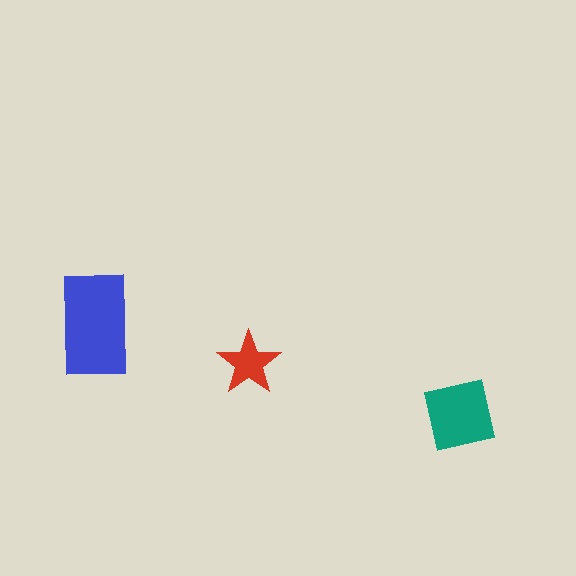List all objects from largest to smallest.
The blue rectangle, the teal square, the red star.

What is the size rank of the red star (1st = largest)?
3rd.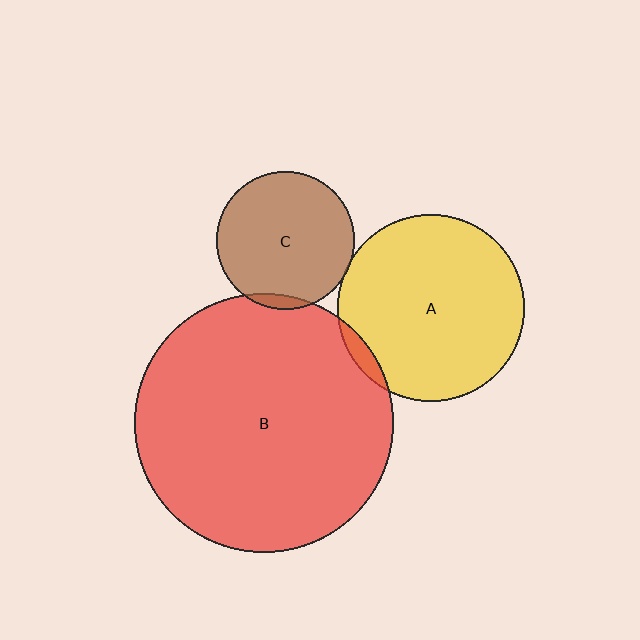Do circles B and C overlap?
Yes.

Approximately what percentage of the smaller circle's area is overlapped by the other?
Approximately 5%.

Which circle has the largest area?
Circle B (red).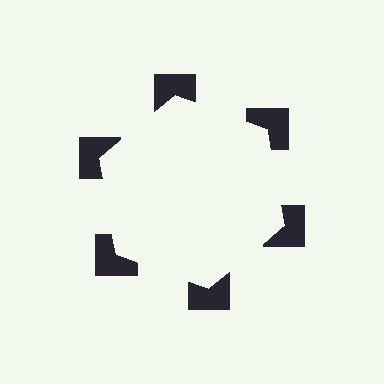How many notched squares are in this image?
There are 6 — one at each vertex of the illusory hexagon.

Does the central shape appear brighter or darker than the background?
It typically appears slightly brighter than the background, even though no actual brightness change is drawn.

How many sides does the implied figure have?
6 sides.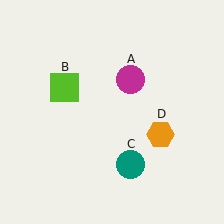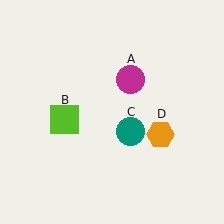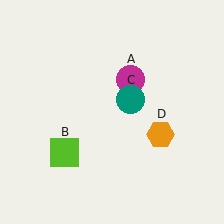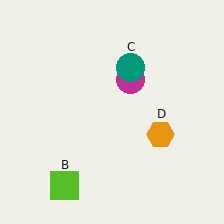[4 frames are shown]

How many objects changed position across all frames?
2 objects changed position: lime square (object B), teal circle (object C).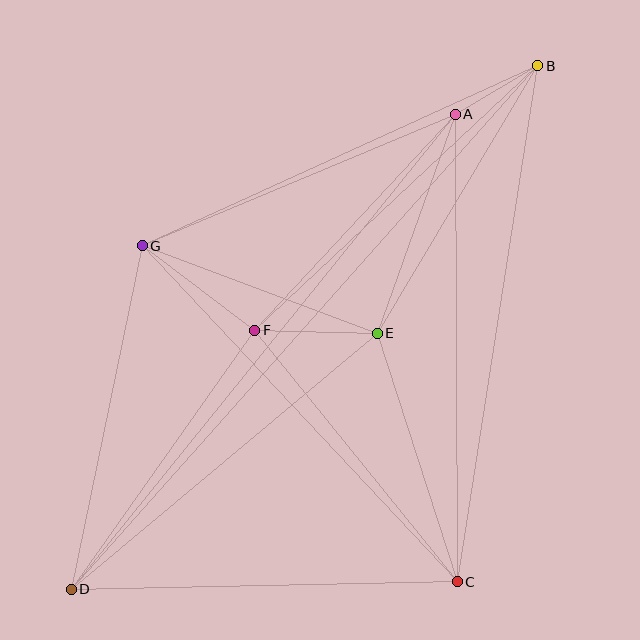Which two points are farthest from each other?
Points B and D are farthest from each other.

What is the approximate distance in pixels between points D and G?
The distance between D and G is approximately 350 pixels.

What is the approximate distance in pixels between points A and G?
The distance between A and G is approximately 339 pixels.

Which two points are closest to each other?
Points A and B are closest to each other.